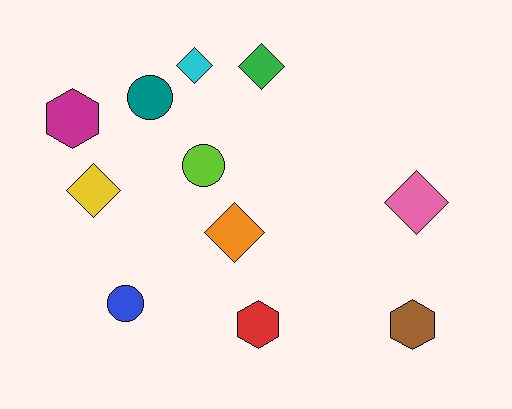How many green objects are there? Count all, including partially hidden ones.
There is 1 green object.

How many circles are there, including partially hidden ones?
There are 3 circles.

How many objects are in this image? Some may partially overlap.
There are 11 objects.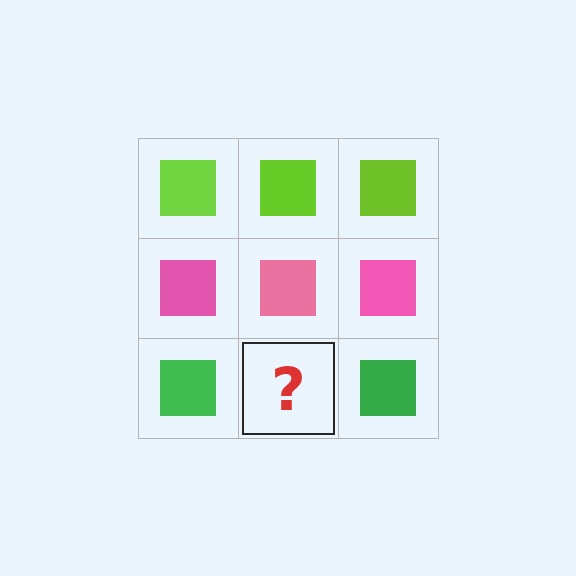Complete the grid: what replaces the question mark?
The question mark should be replaced with a green square.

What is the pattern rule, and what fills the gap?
The rule is that each row has a consistent color. The gap should be filled with a green square.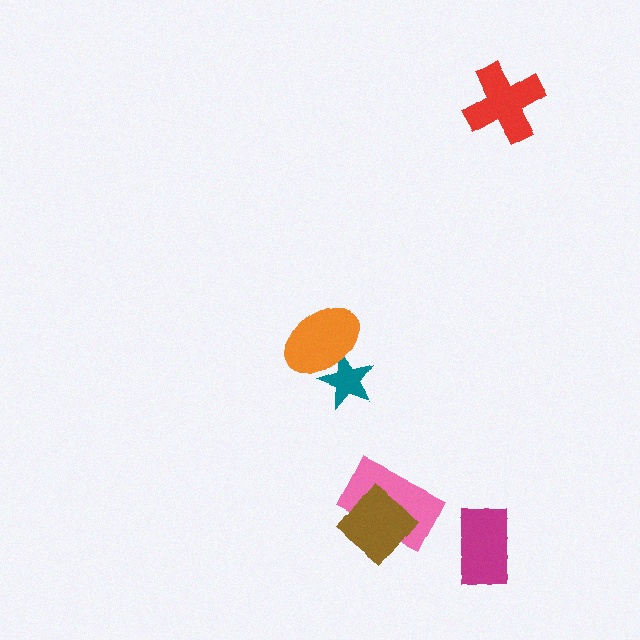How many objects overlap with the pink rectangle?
1 object overlaps with the pink rectangle.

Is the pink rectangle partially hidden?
Yes, it is partially covered by another shape.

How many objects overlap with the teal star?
1 object overlaps with the teal star.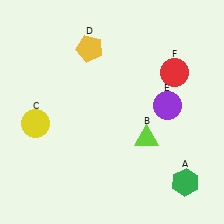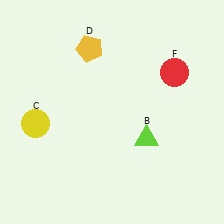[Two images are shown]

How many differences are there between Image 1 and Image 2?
There are 2 differences between the two images.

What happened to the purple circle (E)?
The purple circle (E) was removed in Image 2. It was in the top-right area of Image 1.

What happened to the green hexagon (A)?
The green hexagon (A) was removed in Image 2. It was in the bottom-right area of Image 1.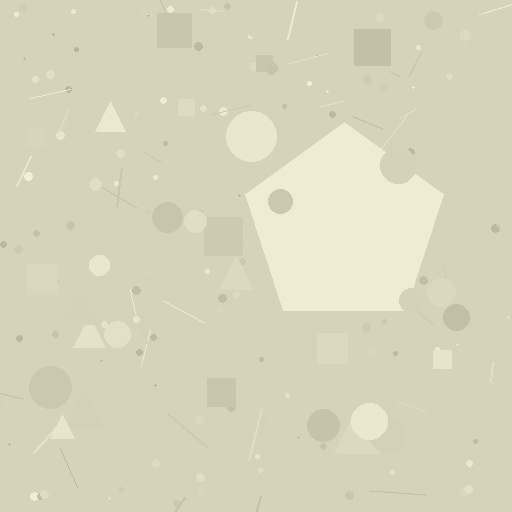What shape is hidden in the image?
A pentagon is hidden in the image.